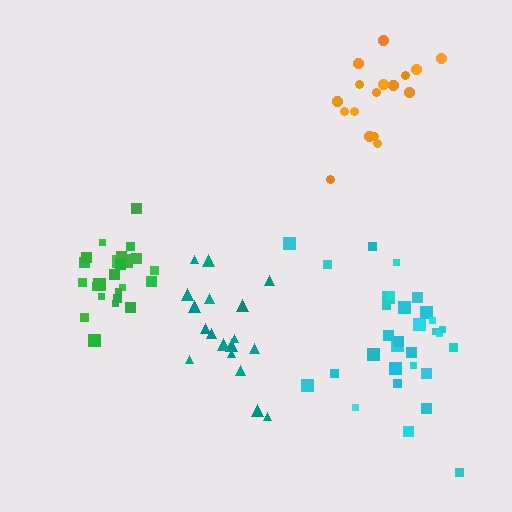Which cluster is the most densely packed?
Green.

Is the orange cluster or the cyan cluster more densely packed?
Orange.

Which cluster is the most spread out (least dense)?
Teal.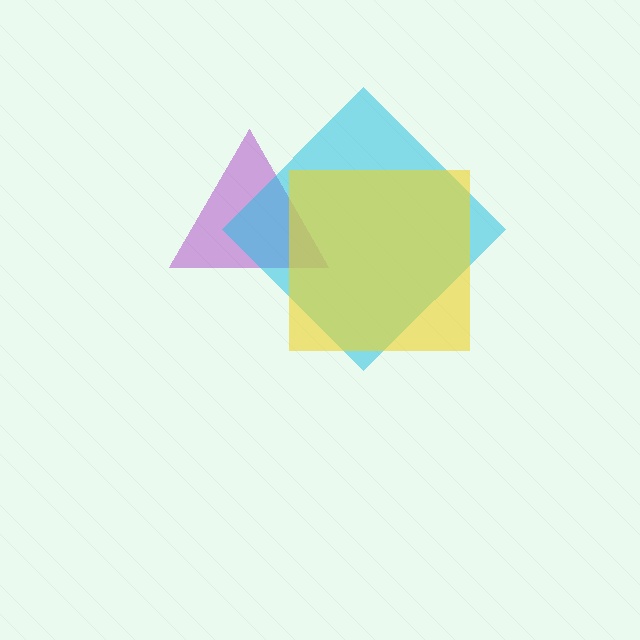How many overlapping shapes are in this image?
There are 3 overlapping shapes in the image.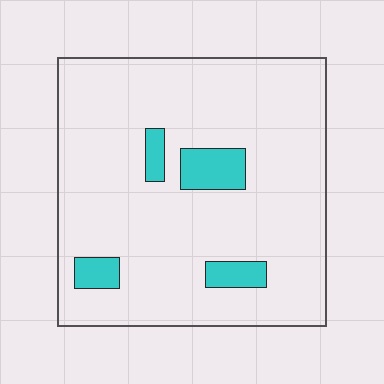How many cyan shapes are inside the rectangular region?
4.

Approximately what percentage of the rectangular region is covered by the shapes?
Approximately 10%.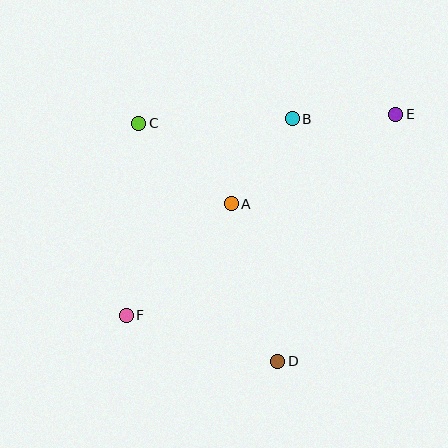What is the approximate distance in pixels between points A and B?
The distance between A and B is approximately 104 pixels.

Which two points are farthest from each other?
Points E and F are farthest from each other.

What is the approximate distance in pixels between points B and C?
The distance between B and C is approximately 154 pixels.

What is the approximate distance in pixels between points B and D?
The distance between B and D is approximately 243 pixels.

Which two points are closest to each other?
Points B and E are closest to each other.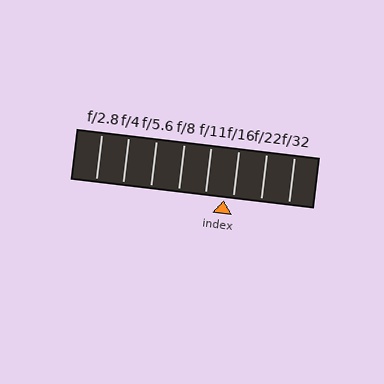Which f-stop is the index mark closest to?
The index mark is closest to f/16.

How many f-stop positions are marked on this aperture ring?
There are 8 f-stop positions marked.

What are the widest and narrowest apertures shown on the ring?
The widest aperture shown is f/2.8 and the narrowest is f/32.